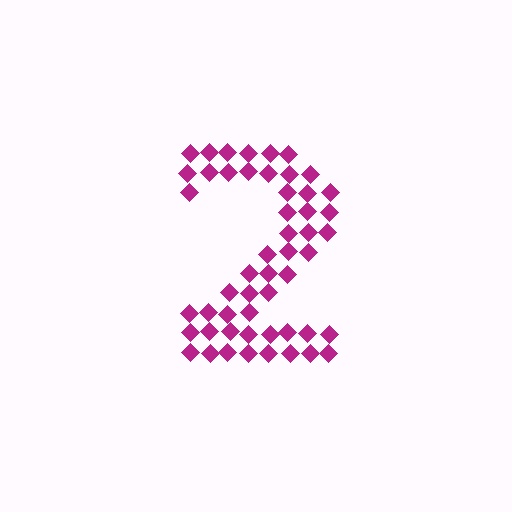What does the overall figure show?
The overall figure shows the digit 2.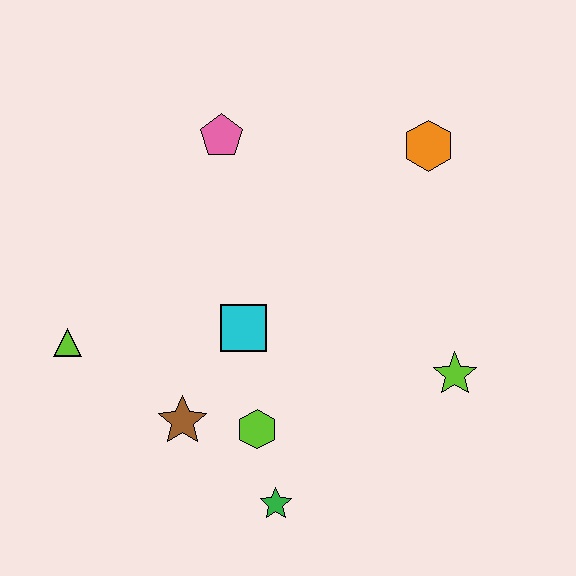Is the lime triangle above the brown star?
Yes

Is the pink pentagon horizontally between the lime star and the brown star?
Yes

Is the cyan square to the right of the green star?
No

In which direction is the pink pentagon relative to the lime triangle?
The pink pentagon is above the lime triangle.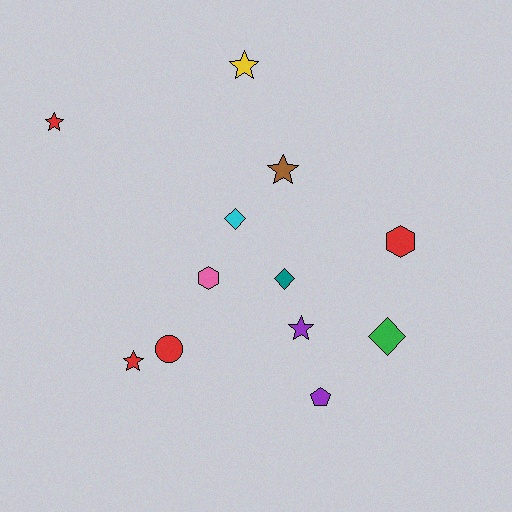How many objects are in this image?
There are 12 objects.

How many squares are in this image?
There are no squares.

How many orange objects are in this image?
There are no orange objects.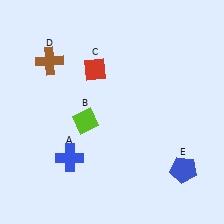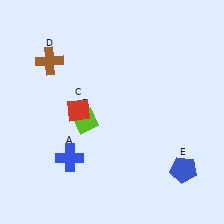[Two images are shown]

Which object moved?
The red diamond (C) moved down.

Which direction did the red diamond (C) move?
The red diamond (C) moved down.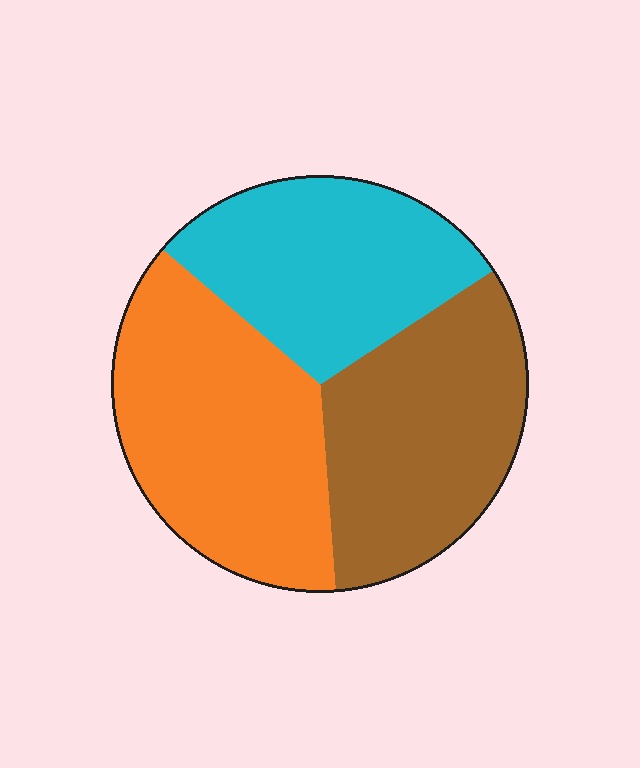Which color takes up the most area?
Orange, at roughly 40%.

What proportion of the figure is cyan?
Cyan takes up about one third (1/3) of the figure.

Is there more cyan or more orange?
Orange.